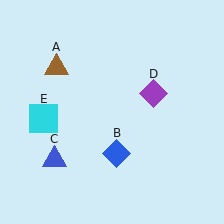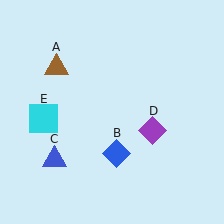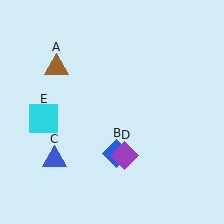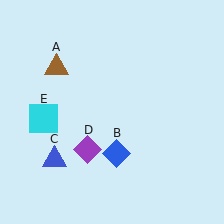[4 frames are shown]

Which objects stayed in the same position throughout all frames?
Brown triangle (object A) and blue diamond (object B) and blue triangle (object C) and cyan square (object E) remained stationary.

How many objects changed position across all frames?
1 object changed position: purple diamond (object D).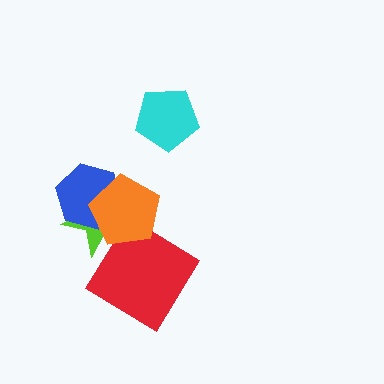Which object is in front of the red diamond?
The orange pentagon is in front of the red diamond.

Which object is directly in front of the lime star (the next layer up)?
The blue hexagon is directly in front of the lime star.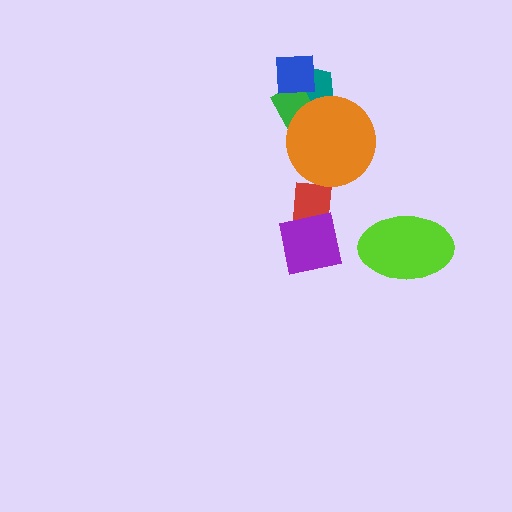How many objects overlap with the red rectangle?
1 object overlaps with the red rectangle.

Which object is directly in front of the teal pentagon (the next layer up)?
The green rectangle is directly in front of the teal pentagon.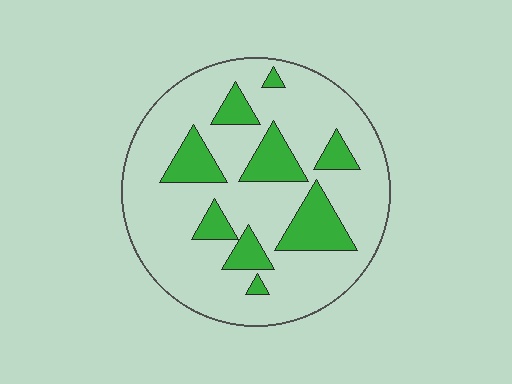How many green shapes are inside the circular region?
9.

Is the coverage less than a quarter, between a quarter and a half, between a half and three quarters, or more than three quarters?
Less than a quarter.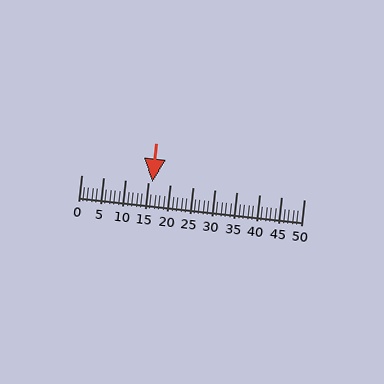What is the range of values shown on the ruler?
The ruler shows values from 0 to 50.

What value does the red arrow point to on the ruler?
The red arrow points to approximately 16.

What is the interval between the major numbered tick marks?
The major tick marks are spaced 5 units apart.